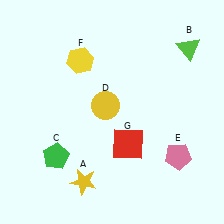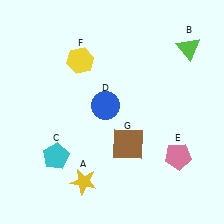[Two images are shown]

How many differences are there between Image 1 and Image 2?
There are 3 differences between the two images.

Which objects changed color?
C changed from green to cyan. D changed from yellow to blue. G changed from red to brown.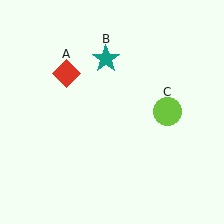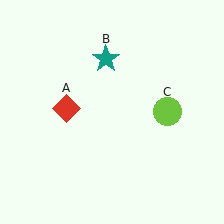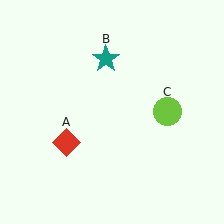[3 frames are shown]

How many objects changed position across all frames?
1 object changed position: red diamond (object A).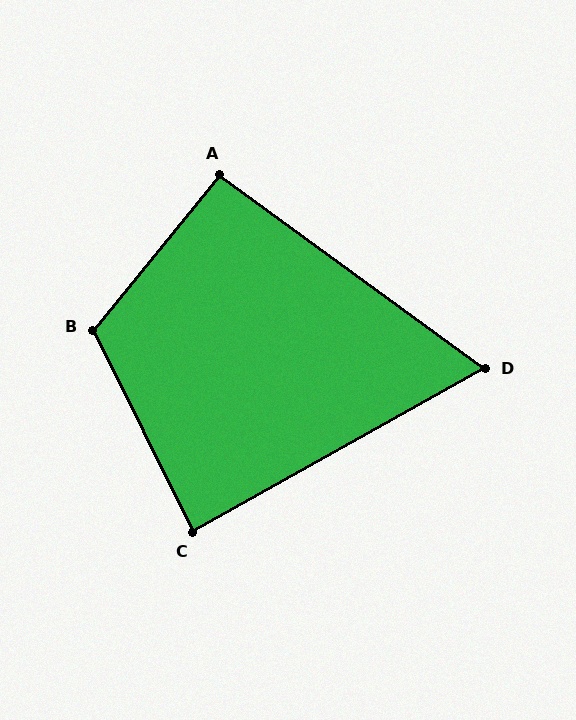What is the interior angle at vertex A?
Approximately 93 degrees (approximately right).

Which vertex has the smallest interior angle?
D, at approximately 65 degrees.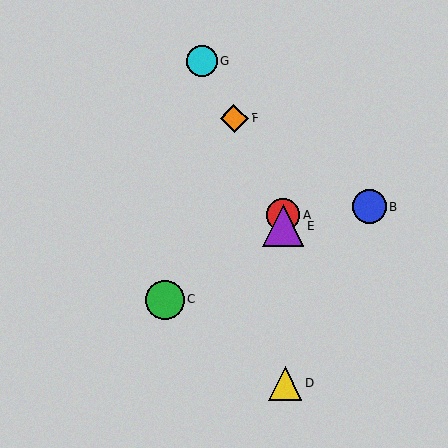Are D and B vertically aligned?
No, D is at x≈285 and B is at x≈369.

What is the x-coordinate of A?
Object A is at x≈283.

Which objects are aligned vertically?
Objects A, D, E are aligned vertically.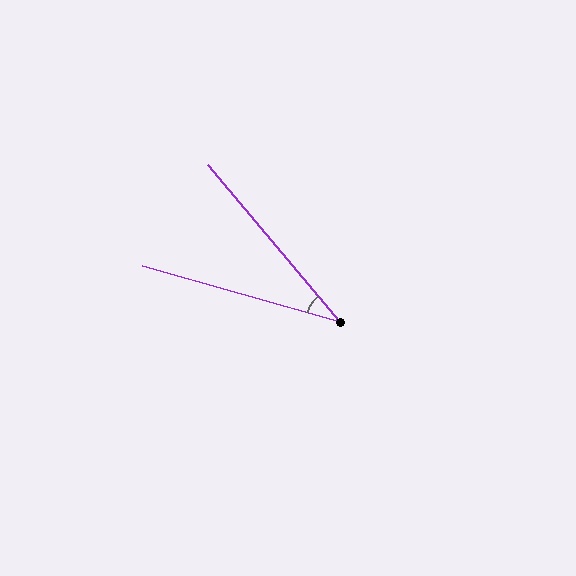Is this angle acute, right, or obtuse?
It is acute.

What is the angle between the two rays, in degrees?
Approximately 34 degrees.